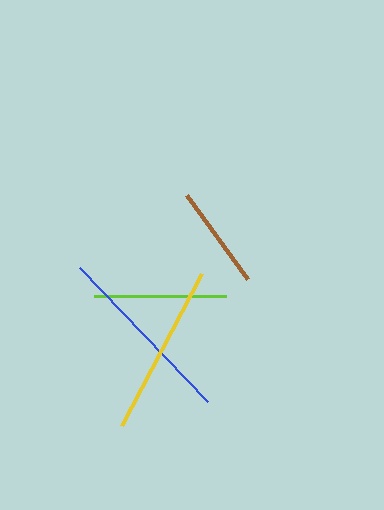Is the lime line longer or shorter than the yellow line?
The yellow line is longer than the lime line.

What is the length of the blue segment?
The blue segment is approximately 185 pixels long.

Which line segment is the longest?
The blue line is the longest at approximately 185 pixels.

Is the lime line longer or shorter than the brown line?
The lime line is longer than the brown line.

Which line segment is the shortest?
The brown line is the shortest at approximately 103 pixels.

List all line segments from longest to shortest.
From longest to shortest: blue, yellow, lime, brown.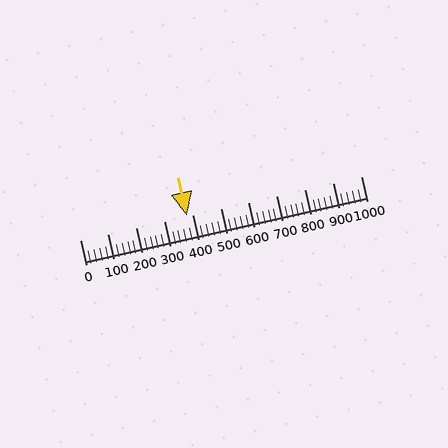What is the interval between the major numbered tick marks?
The major tick marks are spaced 100 units apart.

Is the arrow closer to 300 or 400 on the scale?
The arrow is closer to 400.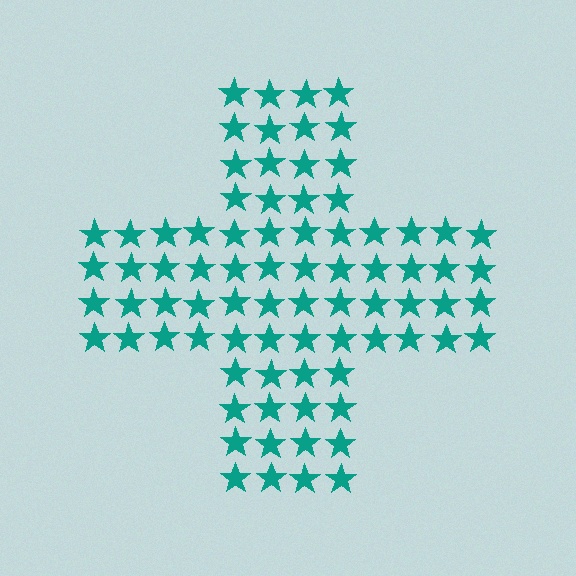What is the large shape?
The large shape is a cross.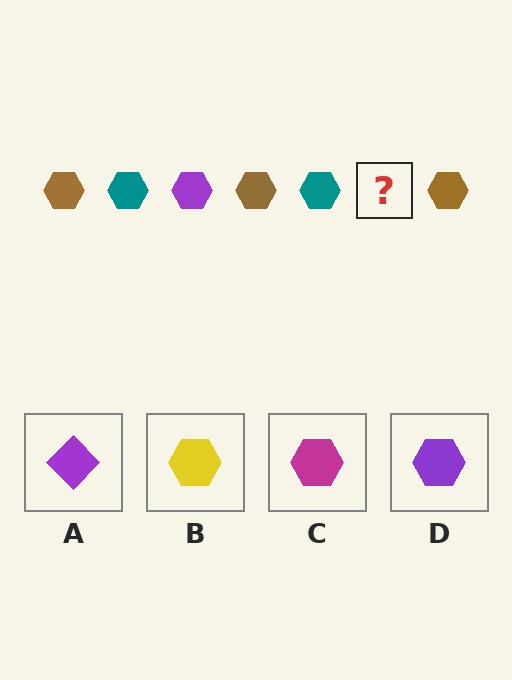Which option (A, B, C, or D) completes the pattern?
D.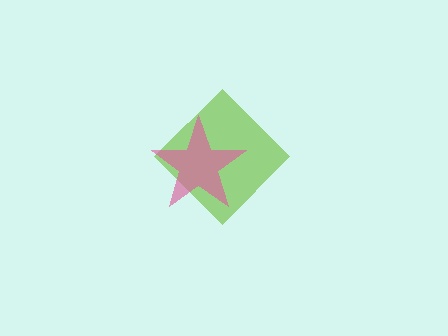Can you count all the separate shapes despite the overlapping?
Yes, there are 2 separate shapes.